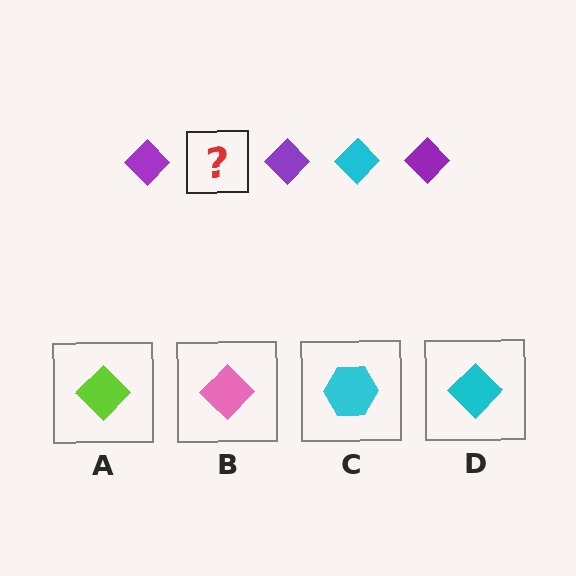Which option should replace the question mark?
Option D.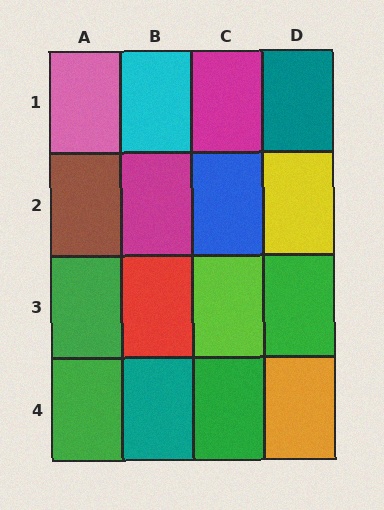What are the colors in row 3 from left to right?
Green, red, lime, green.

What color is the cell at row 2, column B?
Magenta.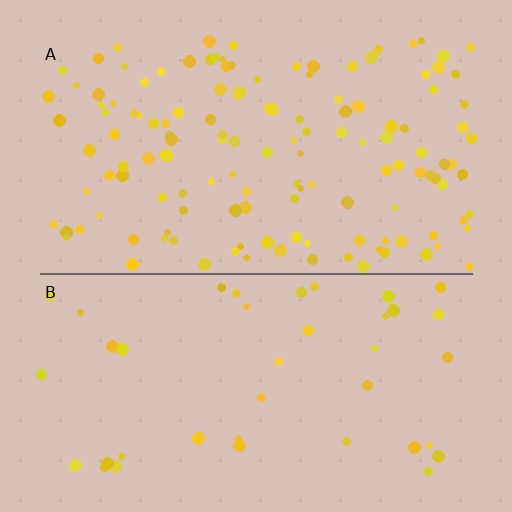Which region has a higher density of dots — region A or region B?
A (the top).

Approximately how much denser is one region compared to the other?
Approximately 3.3× — region A over region B.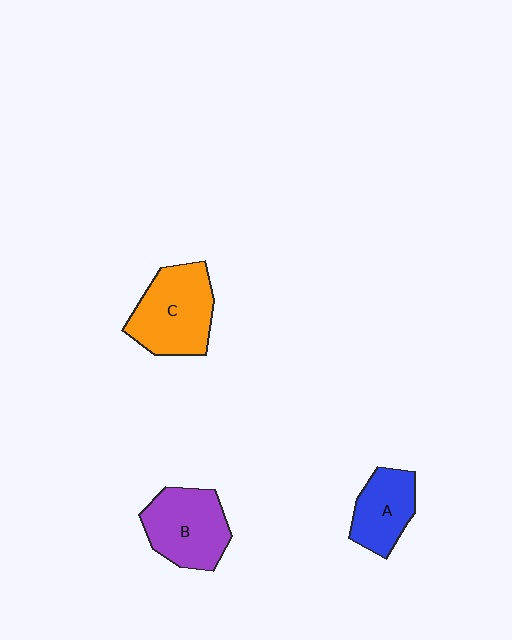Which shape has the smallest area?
Shape A (blue).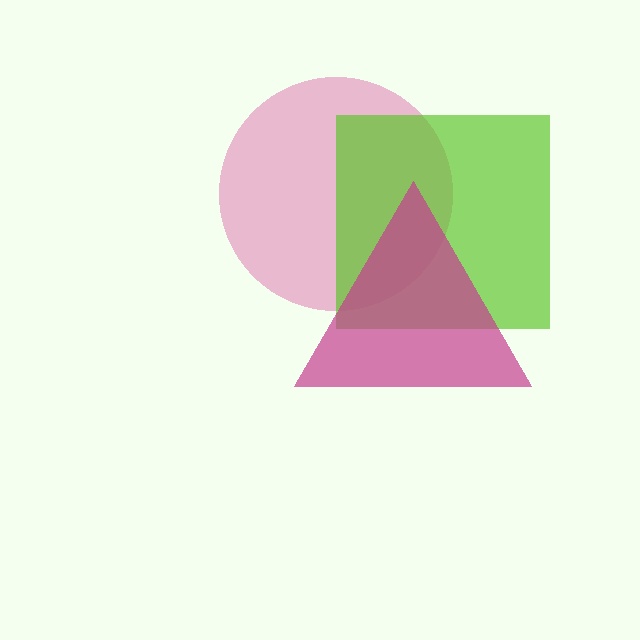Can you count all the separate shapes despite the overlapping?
Yes, there are 3 separate shapes.